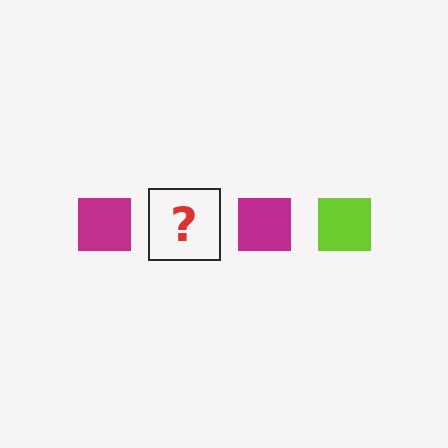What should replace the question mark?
The question mark should be replaced with a lime square.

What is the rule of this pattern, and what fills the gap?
The rule is that the pattern cycles through magenta, lime squares. The gap should be filled with a lime square.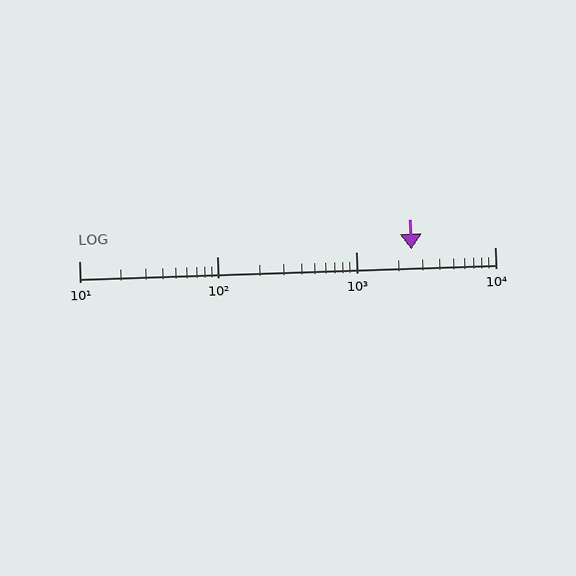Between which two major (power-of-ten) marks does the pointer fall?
The pointer is between 1000 and 10000.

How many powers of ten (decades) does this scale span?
The scale spans 3 decades, from 10 to 10000.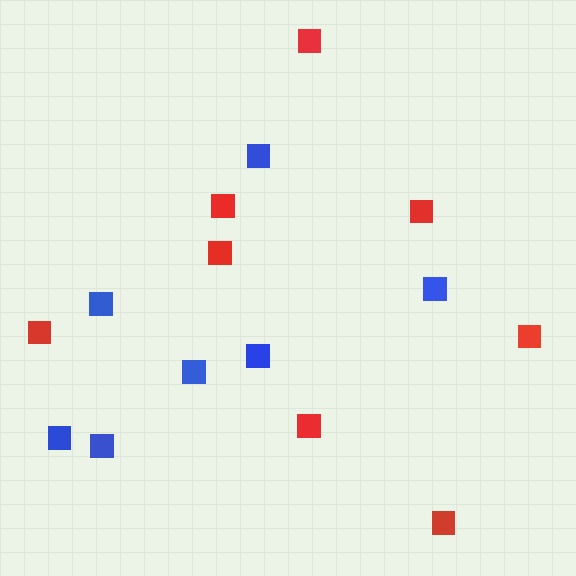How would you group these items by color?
There are 2 groups: one group of red squares (8) and one group of blue squares (7).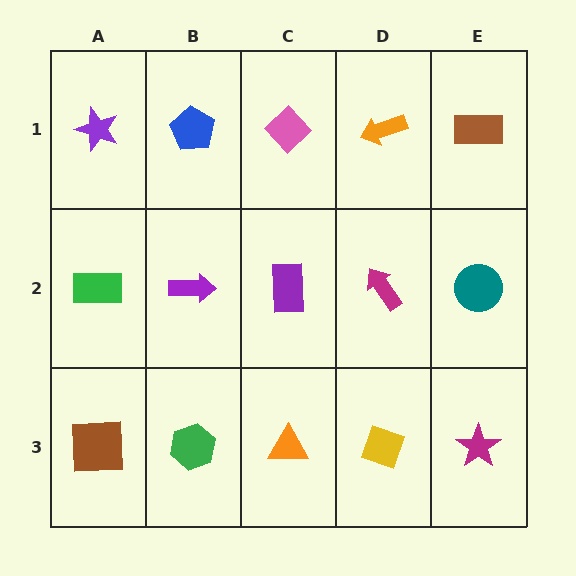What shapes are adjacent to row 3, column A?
A green rectangle (row 2, column A), a green hexagon (row 3, column B).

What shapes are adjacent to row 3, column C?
A purple rectangle (row 2, column C), a green hexagon (row 3, column B), a yellow diamond (row 3, column D).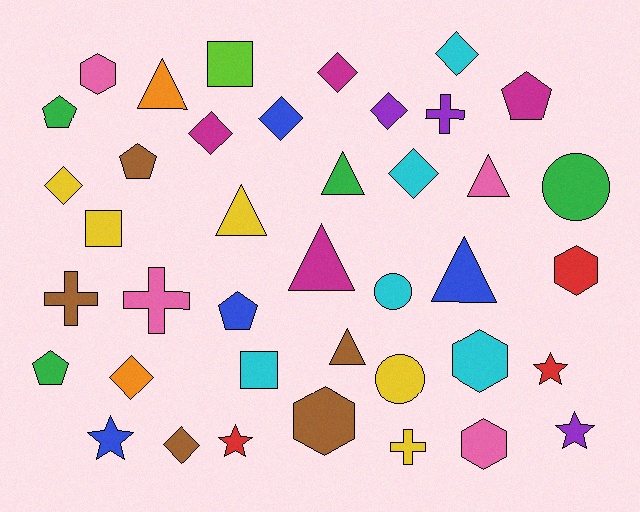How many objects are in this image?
There are 40 objects.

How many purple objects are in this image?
There are 3 purple objects.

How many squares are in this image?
There are 3 squares.